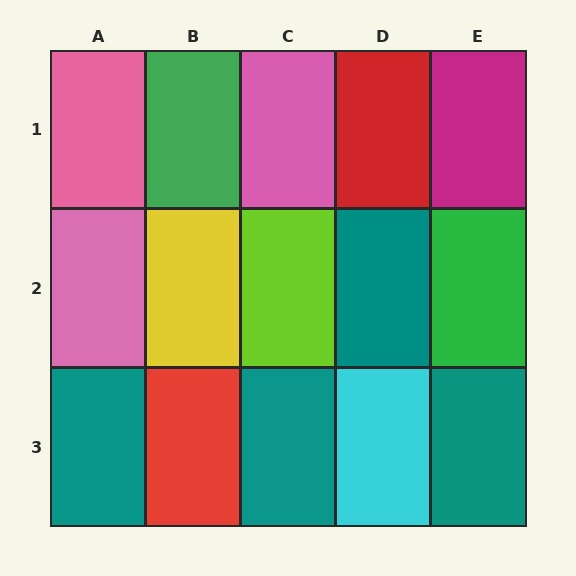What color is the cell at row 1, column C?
Pink.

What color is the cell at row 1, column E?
Magenta.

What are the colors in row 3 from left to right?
Teal, red, teal, cyan, teal.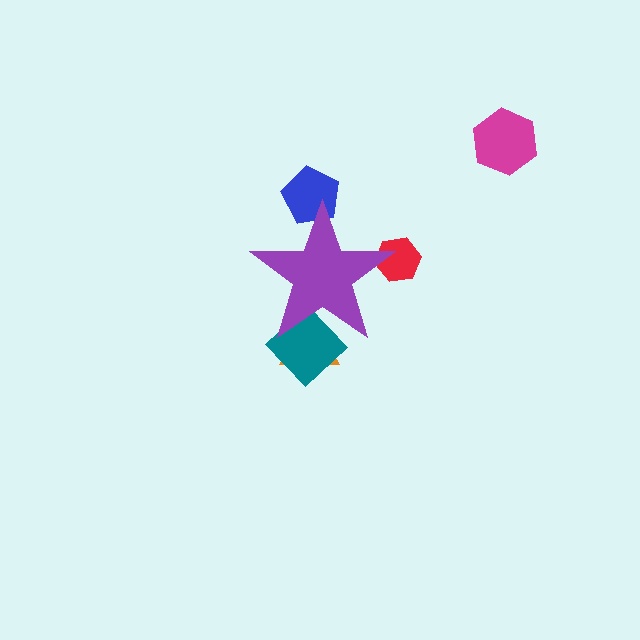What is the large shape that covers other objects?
A purple star.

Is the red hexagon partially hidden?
Yes, the red hexagon is partially hidden behind the purple star.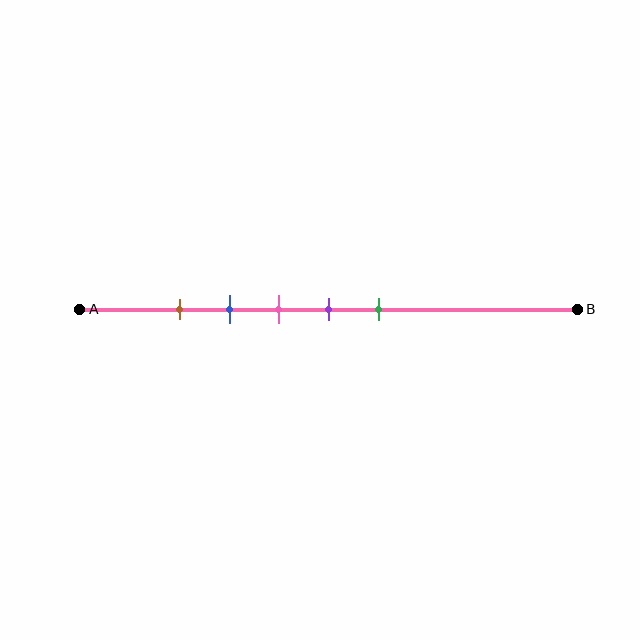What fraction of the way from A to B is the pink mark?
The pink mark is approximately 40% (0.4) of the way from A to B.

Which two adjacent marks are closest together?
The brown and blue marks are the closest adjacent pair.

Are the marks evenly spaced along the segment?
Yes, the marks are approximately evenly spaced.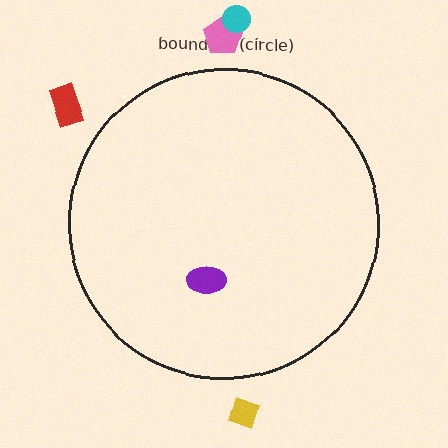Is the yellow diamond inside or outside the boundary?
Outside.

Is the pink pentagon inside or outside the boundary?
Outside.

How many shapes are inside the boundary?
1 inside, 4 outside.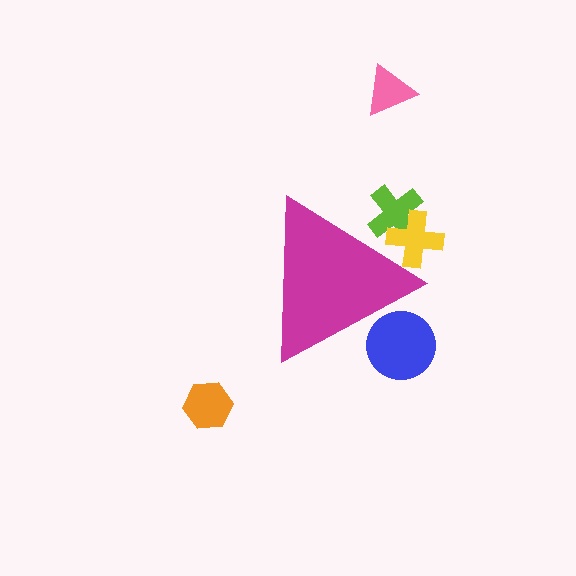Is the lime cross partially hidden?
Yes, the lime cross is partially hidden behind the magenta triangle.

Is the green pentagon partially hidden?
Yes, the green pentagon is partially hidden behind the magenta triangle.